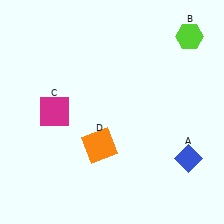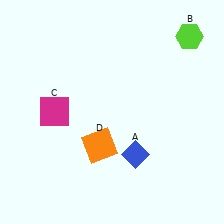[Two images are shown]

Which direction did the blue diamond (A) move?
The blue diamond (A) moved left.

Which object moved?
The blue diamond (A) moved left.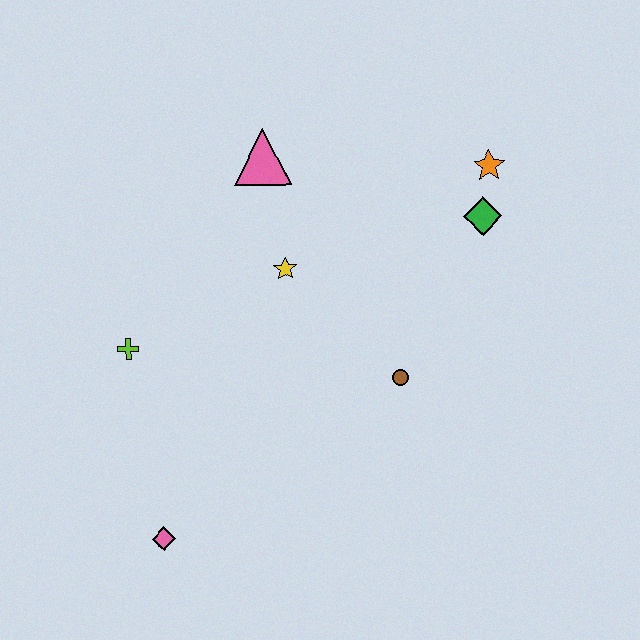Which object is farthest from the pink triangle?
The pink diamond is farthest from the pink triangle.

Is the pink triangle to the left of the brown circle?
Yes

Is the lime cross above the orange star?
No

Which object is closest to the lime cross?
The yellow star is closest to the lime cross.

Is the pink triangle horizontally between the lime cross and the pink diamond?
No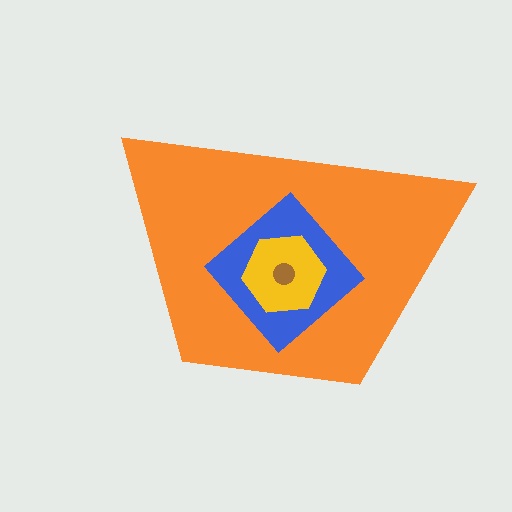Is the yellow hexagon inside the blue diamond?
Yes.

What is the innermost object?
The brown circle.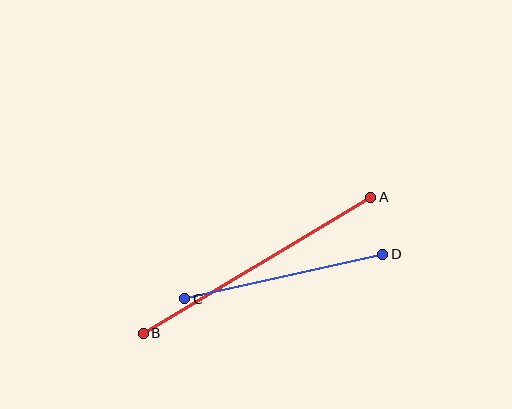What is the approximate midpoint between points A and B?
The midpoint is at approximately (257, 265) pixels.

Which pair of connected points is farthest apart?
Points A and B are farthest apart.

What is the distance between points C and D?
The distance is approximately 203 pixels.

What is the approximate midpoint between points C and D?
The midpoint is at approximately (284, 277) pixels.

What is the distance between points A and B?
The distance is approximately 265 pixels.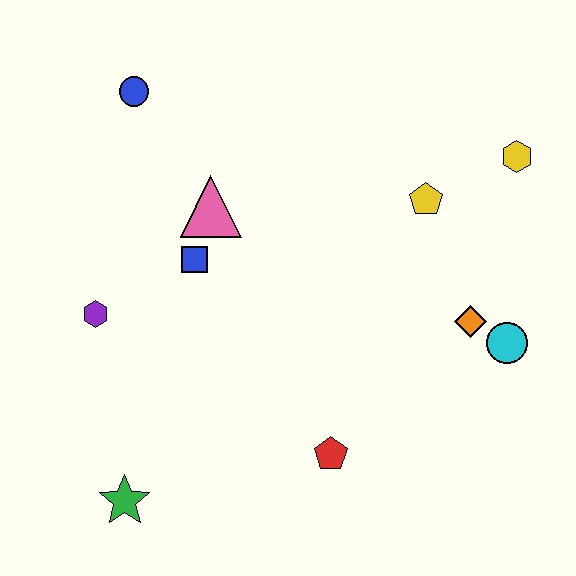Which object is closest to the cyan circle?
The orange diamond is closest to the cyan circle.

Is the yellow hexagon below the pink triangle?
No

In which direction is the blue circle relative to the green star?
The blue circle is above the green star.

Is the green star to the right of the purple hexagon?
Yes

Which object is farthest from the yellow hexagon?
The green star is farthest from the yellow hexagon.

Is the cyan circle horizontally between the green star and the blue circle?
No